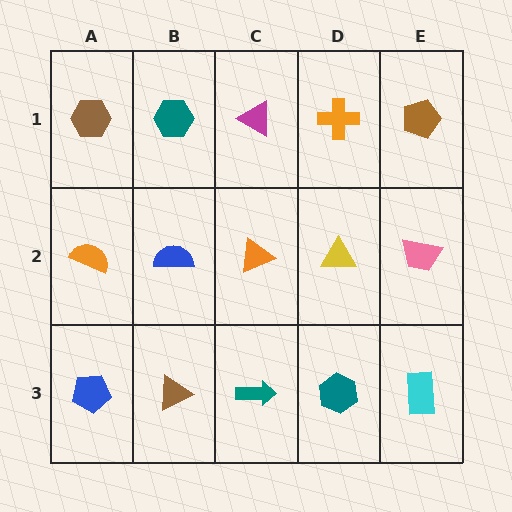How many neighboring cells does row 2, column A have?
3.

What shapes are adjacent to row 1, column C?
An orange triangle (row 2, column C), a teal hexagon (row 1, column B), an orange cross (row 1, column D).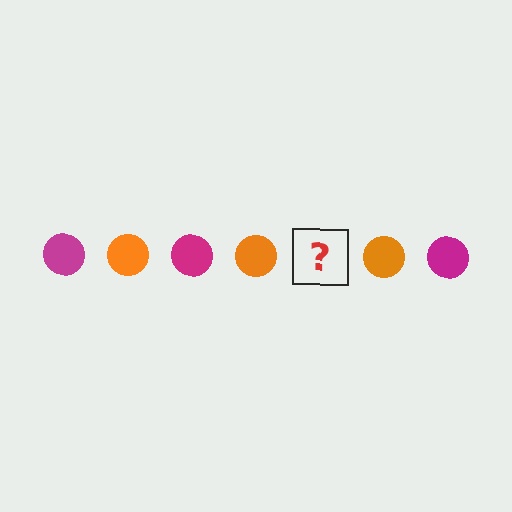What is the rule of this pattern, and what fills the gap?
The rule is that the pattern cycles through magenta, orange circles. The gap should be filled with a magenta circle.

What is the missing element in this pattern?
The missing element is a magenta circle.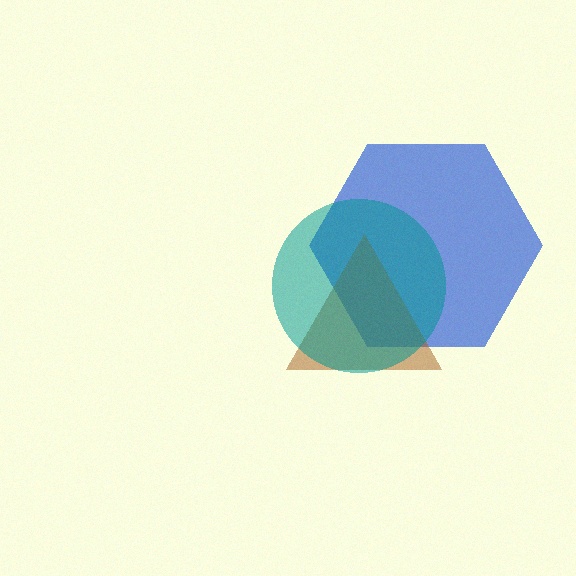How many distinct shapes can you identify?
There are 3 distinct shapes: a blue hexagon, a brown triangle, a teal circle.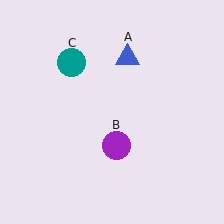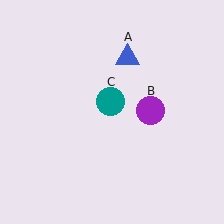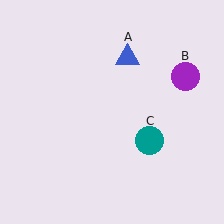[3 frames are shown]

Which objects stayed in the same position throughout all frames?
Blue triangle (object A) remained stationary.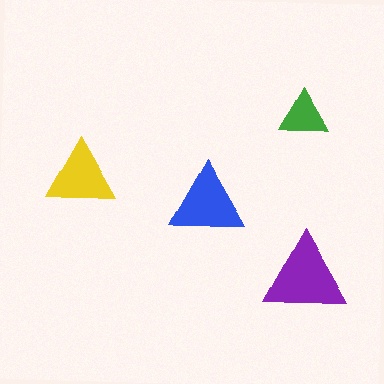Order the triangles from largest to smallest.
the purple one, the blue one, the yellow one, the green one.